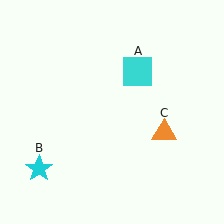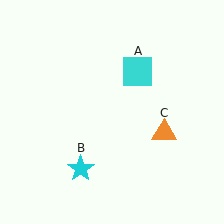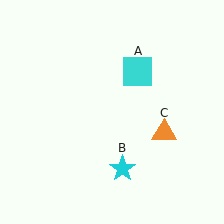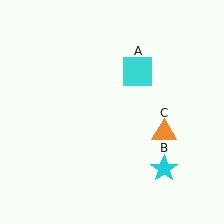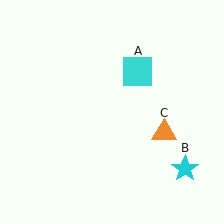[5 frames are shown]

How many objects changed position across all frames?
1 object changed position: cyan star (object B).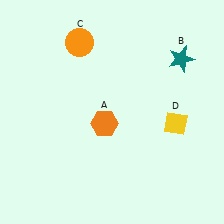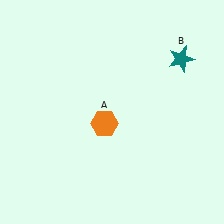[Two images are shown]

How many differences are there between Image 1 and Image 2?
There are 2 differences between the two images.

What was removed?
The yellow diamond (D), the orange circle (C) were removed in Image 2.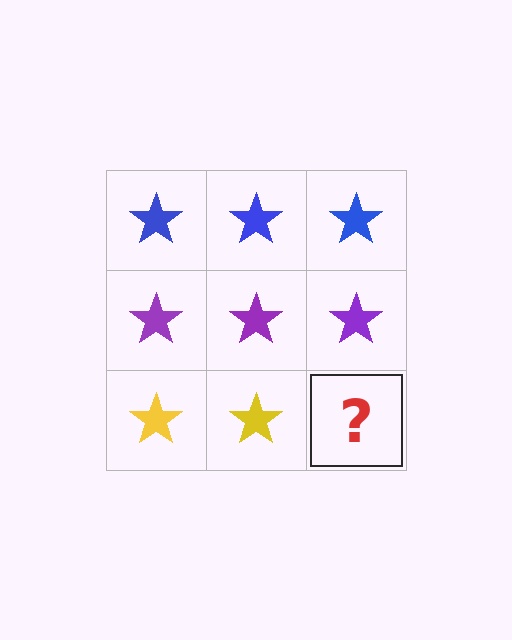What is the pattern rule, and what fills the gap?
The rule is that each row has a consistent color. The gap should be filled with a yellow star.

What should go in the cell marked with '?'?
The missing cell should contain a yellow star.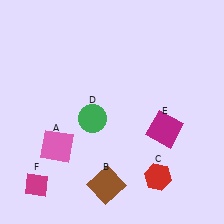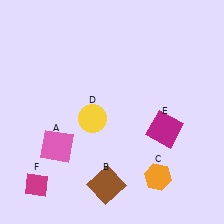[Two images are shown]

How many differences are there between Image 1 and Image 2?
There are 2 differences between the two images.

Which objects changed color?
C changed from red to orange. D changed from green to yellow.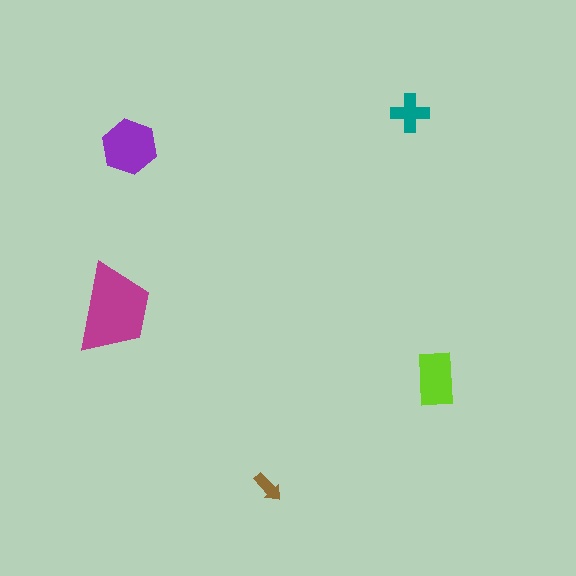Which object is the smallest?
The brown arrow.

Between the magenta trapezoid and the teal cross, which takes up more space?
The magenta trapezoid.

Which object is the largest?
The magenta trapezoid.